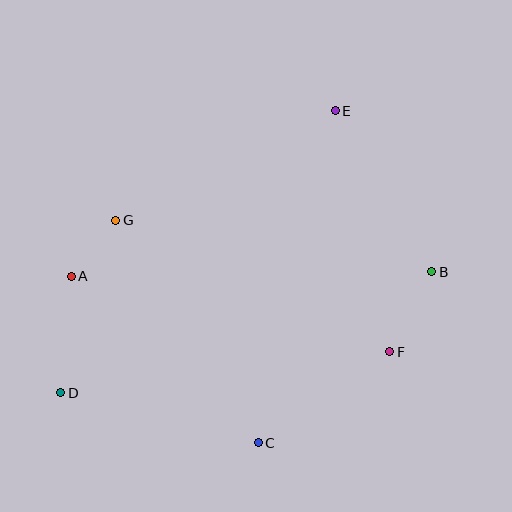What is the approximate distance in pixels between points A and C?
The distance between A and C is approximately 251 pixels.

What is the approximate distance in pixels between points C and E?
The distance between C and E is approximately 341 pixels.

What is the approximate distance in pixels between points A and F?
The distance between A and F is approximately 328 pixels.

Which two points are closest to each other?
Points A and G are closest to each other.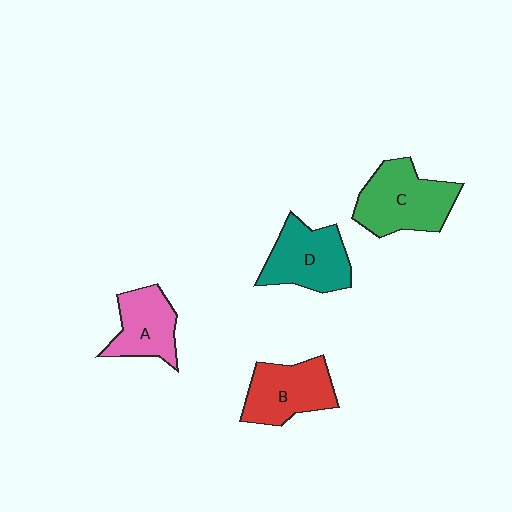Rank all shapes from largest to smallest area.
From largest to smallest: C (green), D (teal), B (red), A (pink).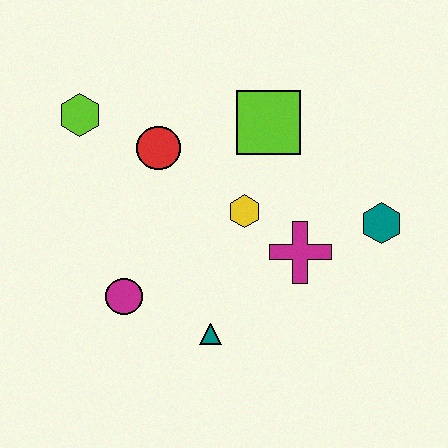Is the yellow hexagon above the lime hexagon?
No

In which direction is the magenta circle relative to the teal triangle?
The magenta circle is to the left of the teal triangle.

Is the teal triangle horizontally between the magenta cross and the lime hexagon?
Yes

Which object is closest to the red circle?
The lime hexagon is closest to the red circle.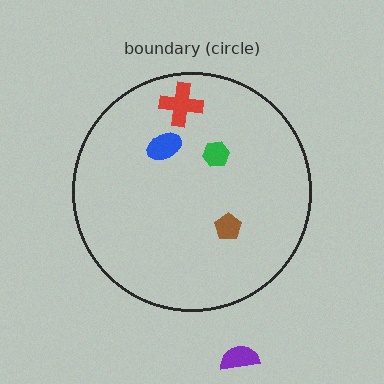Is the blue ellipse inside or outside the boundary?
Inside.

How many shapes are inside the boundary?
4 inside, 1 outside.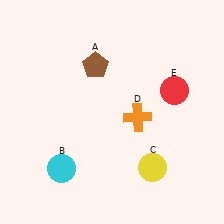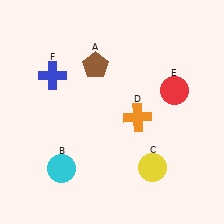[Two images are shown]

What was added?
A blue cross (F) was added in Image 2.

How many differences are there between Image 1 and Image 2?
There is 1 difference between the two images.